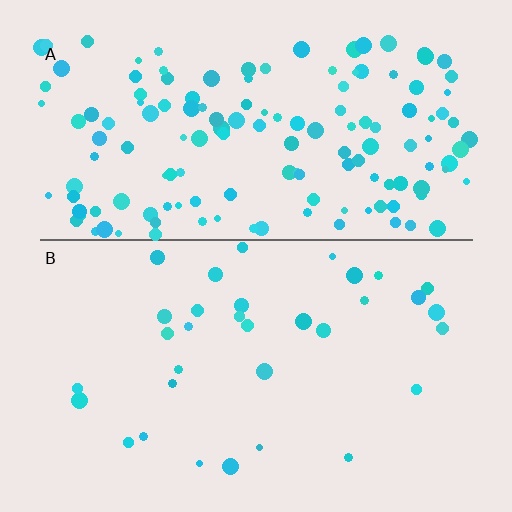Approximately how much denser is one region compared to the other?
Approximately 4.3× — region A over region B.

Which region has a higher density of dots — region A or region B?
A (the top).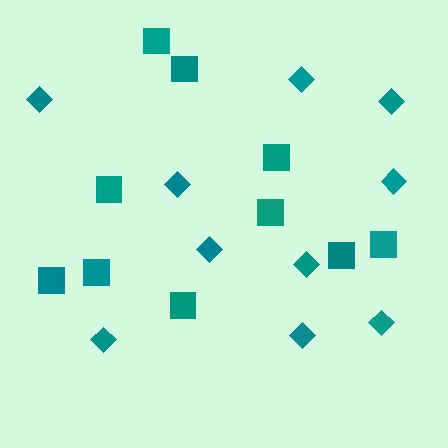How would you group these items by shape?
There are 2 groups: one group of squares (10) and one group of diamonds (10).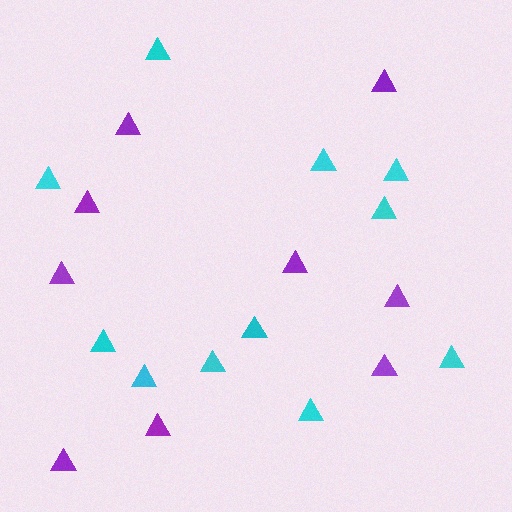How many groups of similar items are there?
There are 2 groups: one group of cyan triangles (11) and one group of purple triangles (9).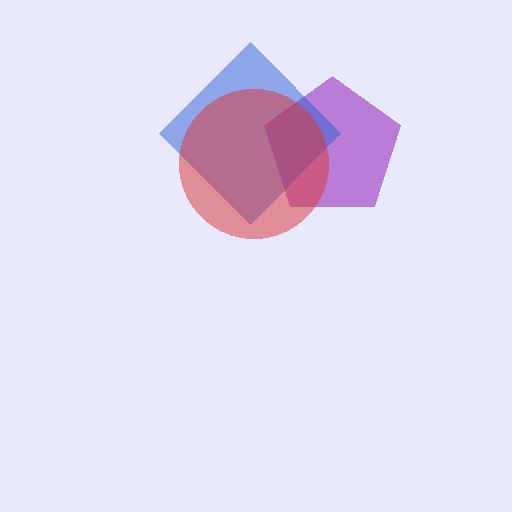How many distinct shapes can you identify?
There are 3 distinct shapes: a purple pentagon, a blue diamond, a red circle.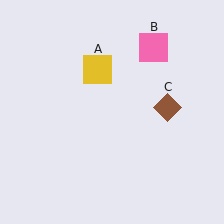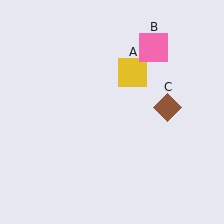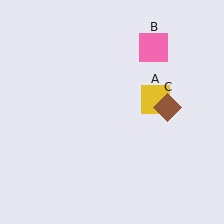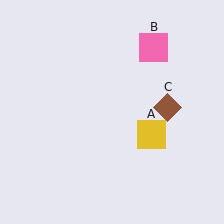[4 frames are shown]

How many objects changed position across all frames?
1 object changed position: yellow square (object A).